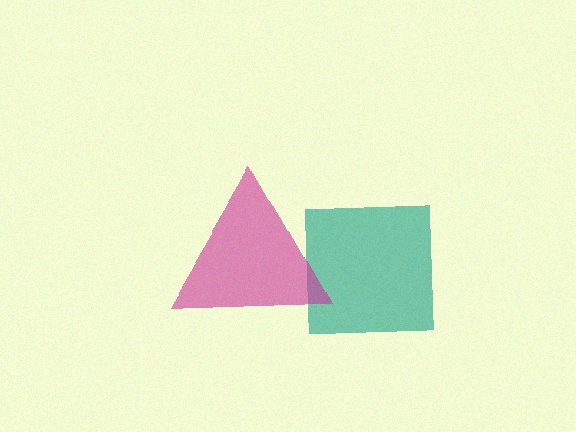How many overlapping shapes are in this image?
There are 2 overlapping shapes in the image.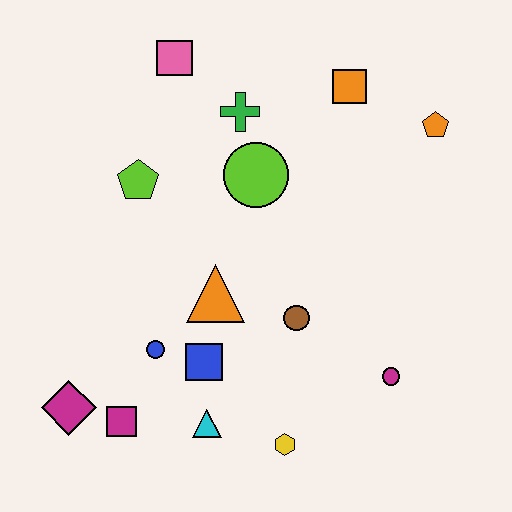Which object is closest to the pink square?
The green cross is closest to the pink square.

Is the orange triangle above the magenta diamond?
Yes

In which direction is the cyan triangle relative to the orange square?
The cyan triangle is below the orange square.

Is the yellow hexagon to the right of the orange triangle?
Yes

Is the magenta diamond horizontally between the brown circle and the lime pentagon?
No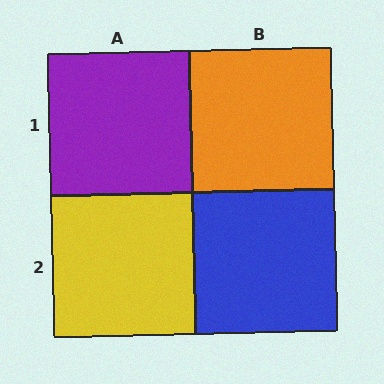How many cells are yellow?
1 cell is yellow.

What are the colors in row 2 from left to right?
Yellow, blue.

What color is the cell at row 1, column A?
Purple.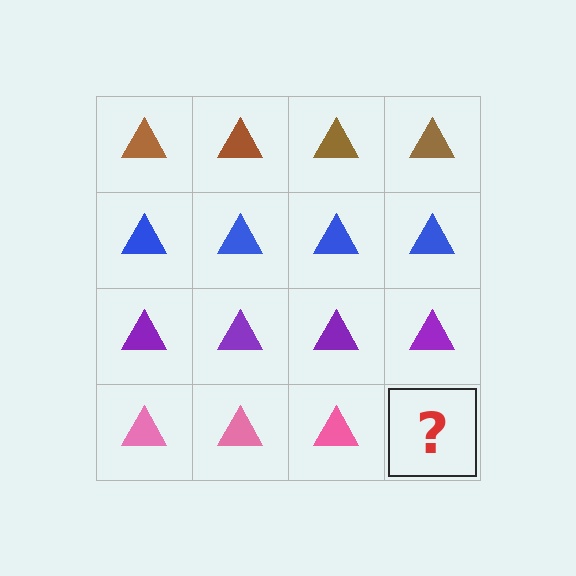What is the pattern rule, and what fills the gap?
The rule is that each row has a consistent color. The gap should be filled with a pink triangle.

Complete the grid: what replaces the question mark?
The question mark should be replaced with a pink triangle.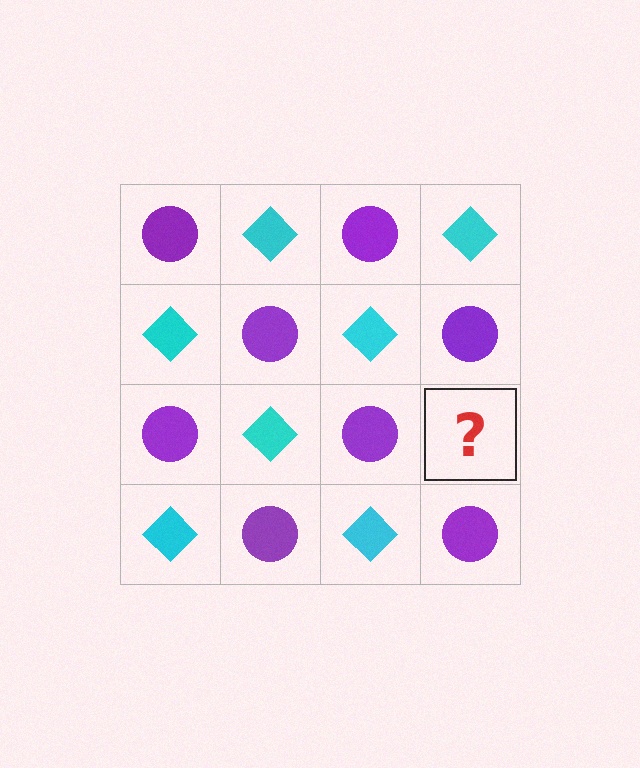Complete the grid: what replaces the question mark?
The question mark should be replaced with a cyan diamond.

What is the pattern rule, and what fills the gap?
The rule is that it alternates purple circle and cyan diamond in a checkerboard pattern. The gap should be filled with a cyan diamond.